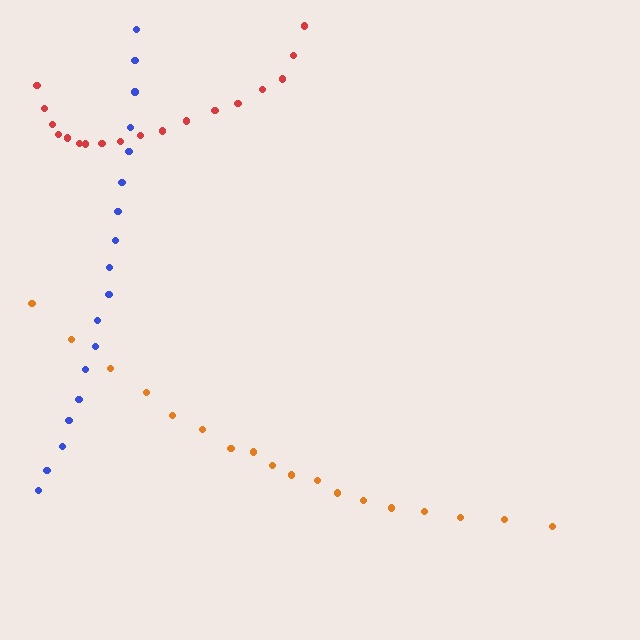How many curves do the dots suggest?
There are 3 distinct paths.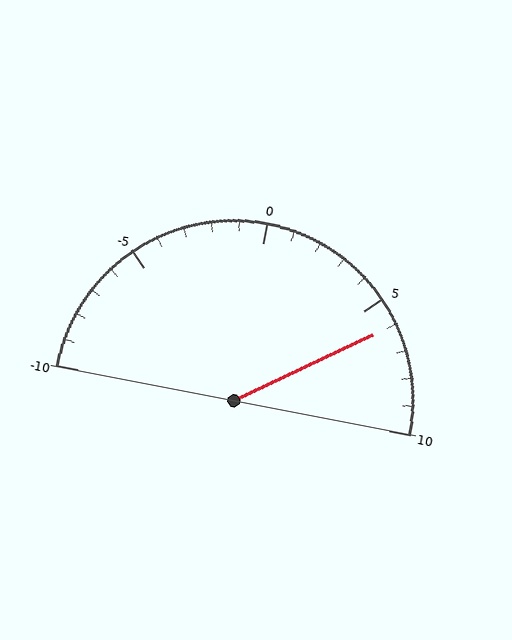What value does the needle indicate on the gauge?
The needle indicates approximately 6.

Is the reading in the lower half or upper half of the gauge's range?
The reading is in the upper half of the range (-10 to 10).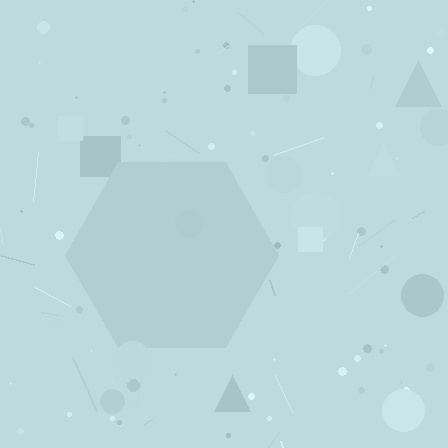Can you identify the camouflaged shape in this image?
The camouflaged shape is a hexagon.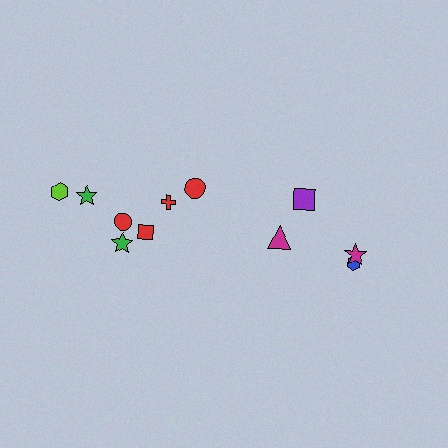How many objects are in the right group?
There are 4 objects.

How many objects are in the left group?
There are 7 objects.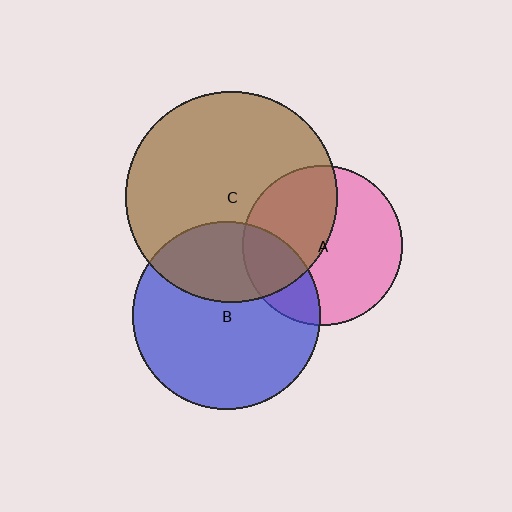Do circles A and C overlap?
Yes.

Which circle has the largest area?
Circle C (brown).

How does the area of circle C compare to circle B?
Approximately 1.3 times.